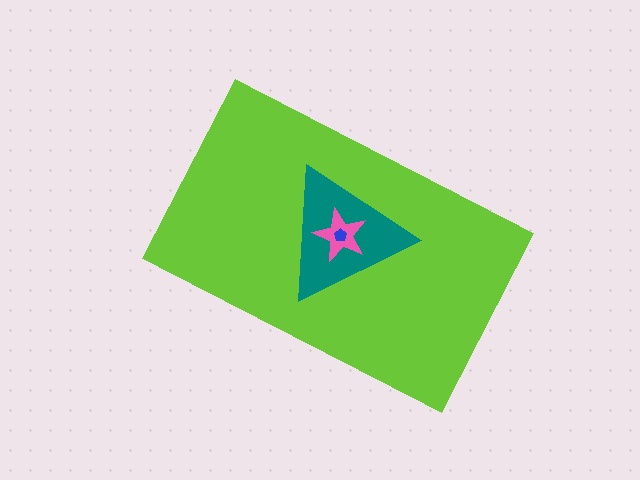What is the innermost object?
The blue pentagon.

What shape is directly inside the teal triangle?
The pink star.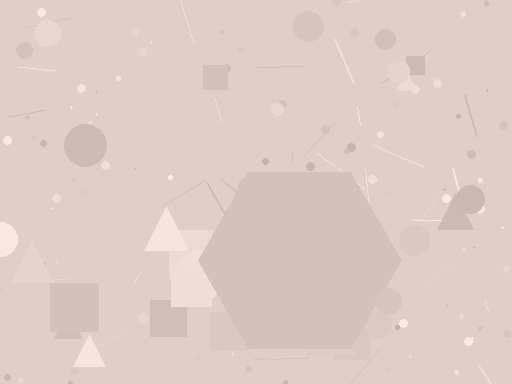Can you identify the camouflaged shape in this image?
The camouflaged shape is a hexagon.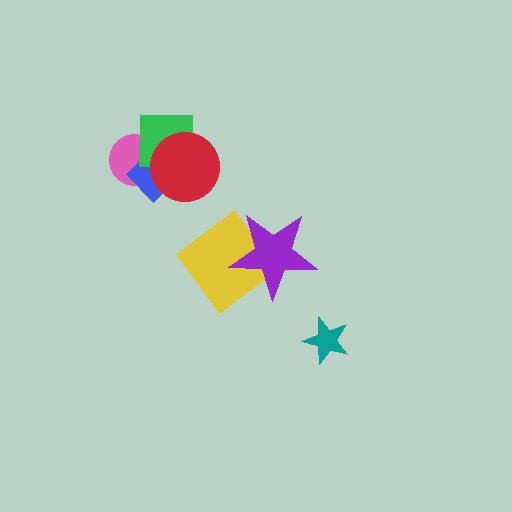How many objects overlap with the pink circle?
3 objects overlap with the pink circle.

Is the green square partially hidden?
Yes, it is partially covered by another shape.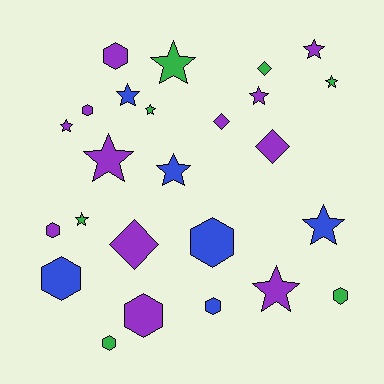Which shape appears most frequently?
Star, with 12 objects.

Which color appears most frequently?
Purple, with 12 objects.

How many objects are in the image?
There are 25 objects.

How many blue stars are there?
There are 3 blue stars.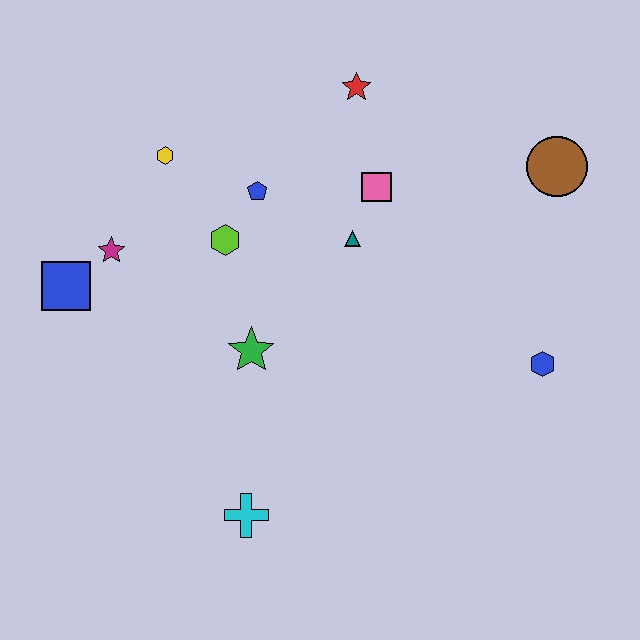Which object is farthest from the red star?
The cyan cross is farthest from the red star.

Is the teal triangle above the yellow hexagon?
No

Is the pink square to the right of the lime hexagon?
Yes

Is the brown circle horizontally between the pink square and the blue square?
No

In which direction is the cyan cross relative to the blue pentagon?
The cyan cross is below the blue pentagon.